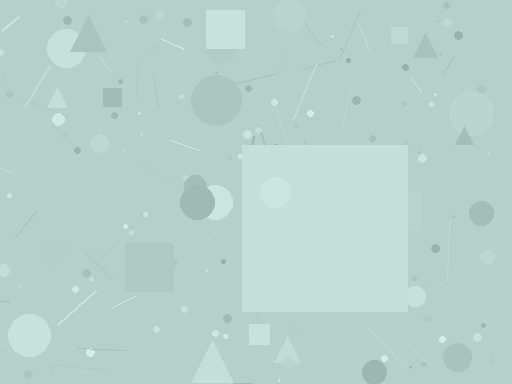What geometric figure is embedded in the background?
A square is embedded in the background.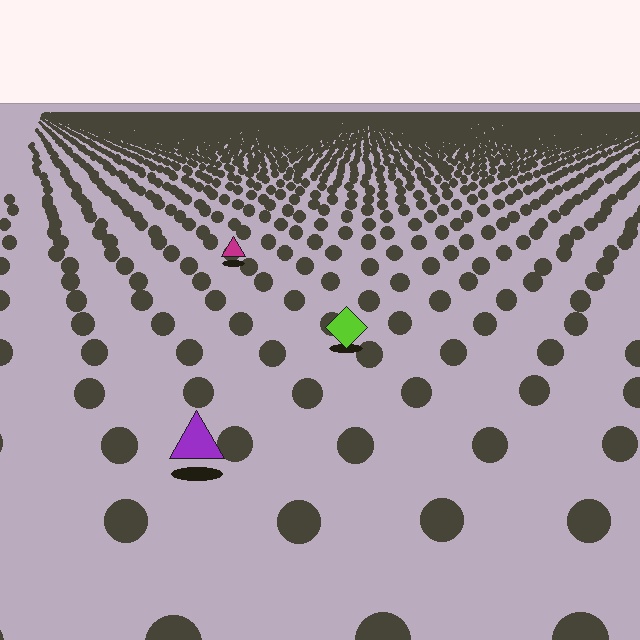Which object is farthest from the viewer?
The magenta triangle is farthest from the viewer. It appears smaller and the ground texture around it is denser.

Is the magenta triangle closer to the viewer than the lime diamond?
No. The lime diamond is closer — you can tell from the texture gradient: the ground texture is coarser near it.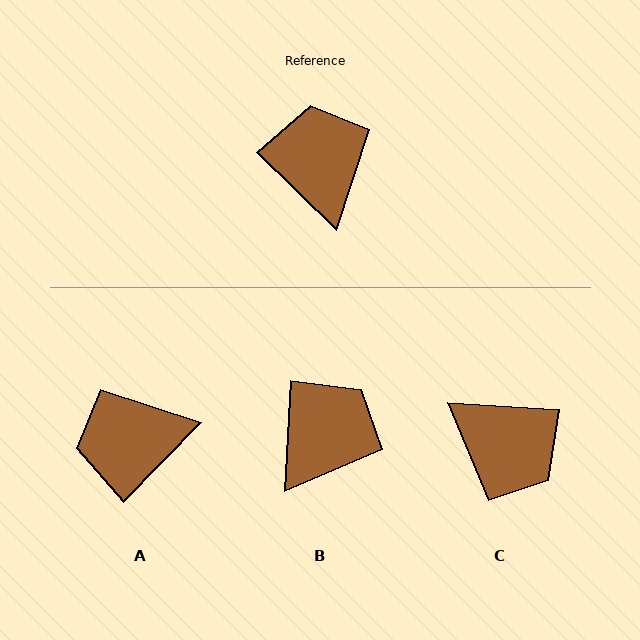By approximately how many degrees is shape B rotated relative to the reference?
Approximately 49 degrees clockwise.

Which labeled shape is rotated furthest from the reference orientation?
C, about 139 degrees away.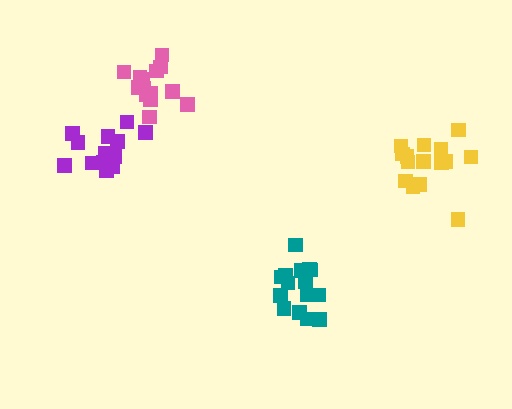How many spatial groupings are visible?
There are 4 spatial groupings.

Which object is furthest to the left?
The purple cluster is leftmost.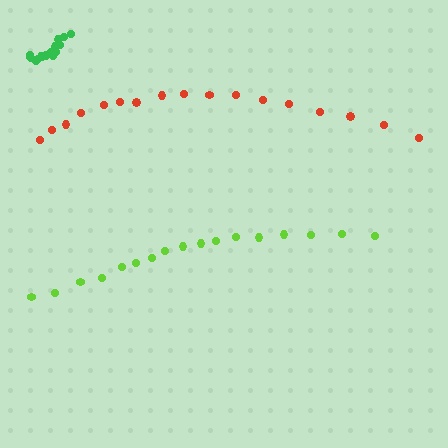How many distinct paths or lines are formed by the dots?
There are 3 distinct paths.